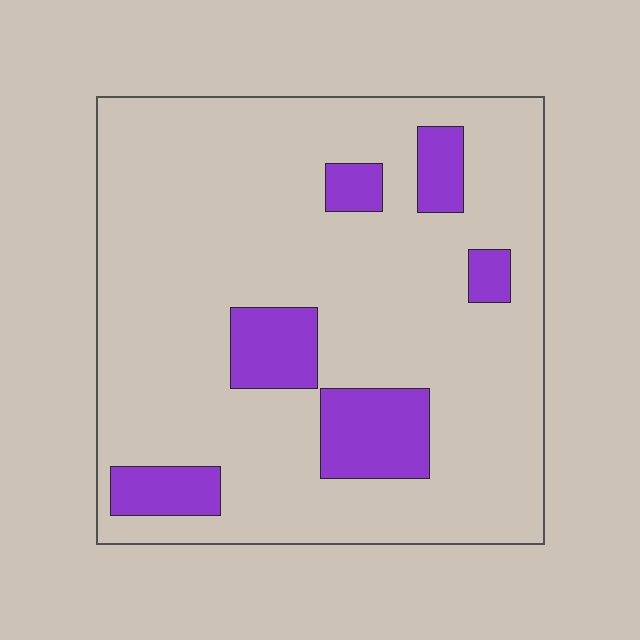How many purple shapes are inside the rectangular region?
6.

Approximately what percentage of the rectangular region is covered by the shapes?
Approximately 15%.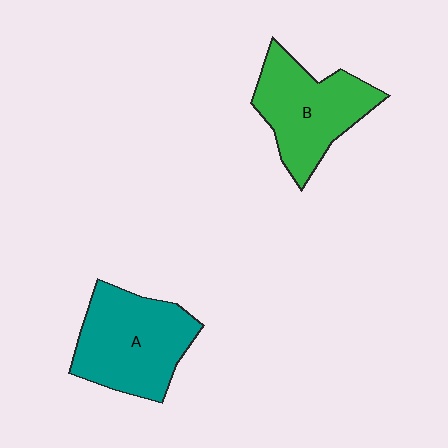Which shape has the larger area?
Shape A (teal).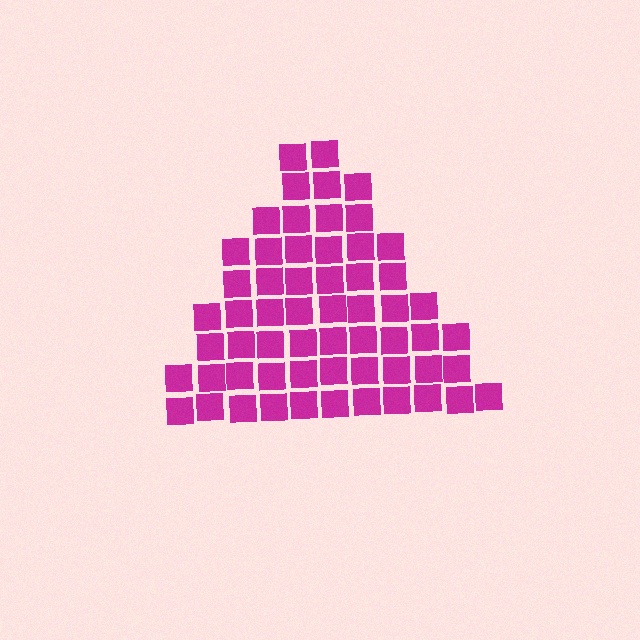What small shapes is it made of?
It is made of small squares.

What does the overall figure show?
The overall figure shows a triangle.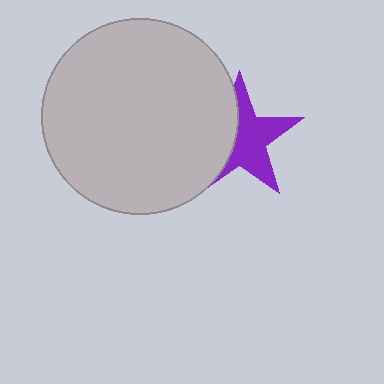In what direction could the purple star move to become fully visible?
The purple star could move right. That would shift it out from behind the light gray circle entirely.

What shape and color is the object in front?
The object in front is a light gray circle.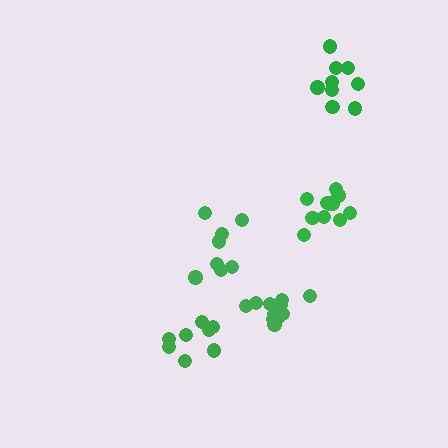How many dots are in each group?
Group 1: 9 dots, Group 2: 12 dots, Group 3: 11 dots, Group 4: 8 dots, Group 5: 8 dots (48 total).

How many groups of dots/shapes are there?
There are 5 groups.